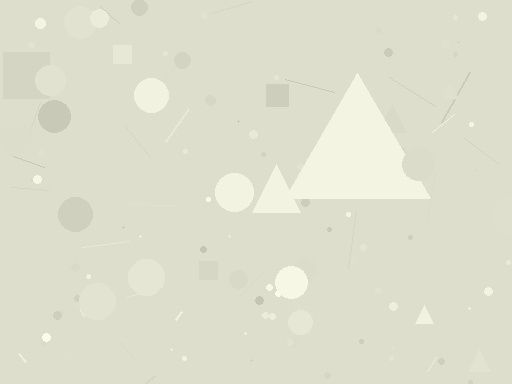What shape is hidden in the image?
A triangle is hidden in the image.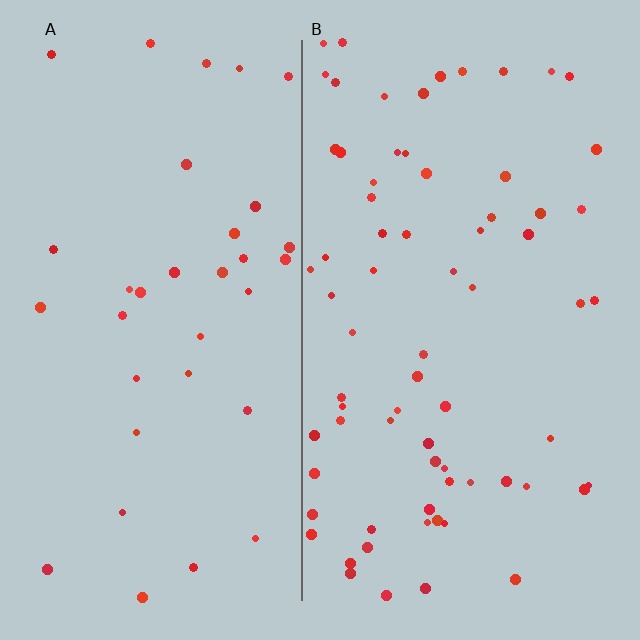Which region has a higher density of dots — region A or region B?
B (the right).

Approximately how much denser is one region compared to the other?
Approximately 2.1× — region B over region A.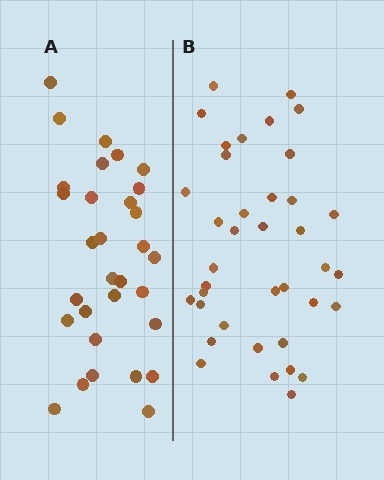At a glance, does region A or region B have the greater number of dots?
Region B (the right region) has more dots.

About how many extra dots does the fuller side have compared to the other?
Region B has roughly 8 or so more dots than region A.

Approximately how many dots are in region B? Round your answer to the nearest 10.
About 40 dots. (The exact count is 38, which rounds to 40.)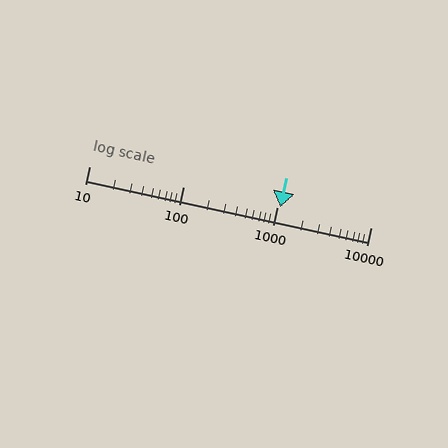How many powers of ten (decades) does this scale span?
The scale spans 3 decades, from 10 to 10000.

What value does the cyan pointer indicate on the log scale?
The pointer indicates approximately 1100.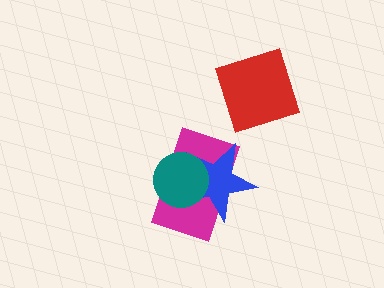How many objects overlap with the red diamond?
0 objects overlap with the red diamond.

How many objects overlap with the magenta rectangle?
2 objects overlap with the magenta rectangle.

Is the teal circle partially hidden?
No, no other shape covers it.